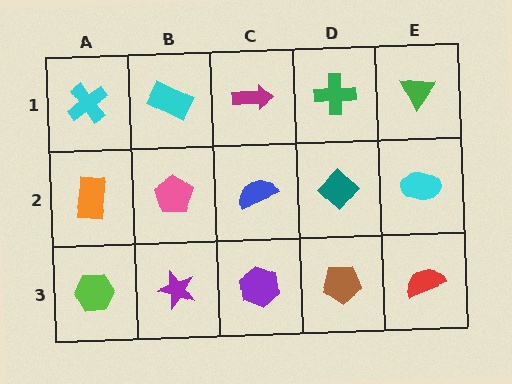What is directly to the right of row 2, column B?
A blue semicircle.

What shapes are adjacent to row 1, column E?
A cyan ellipse (row 2, column E), a green cross (row 1, column D).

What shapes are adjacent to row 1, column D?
A teal diamond (row 2, column D), a magenta arrow (row 1, column C), a green triangle (row 1, column E).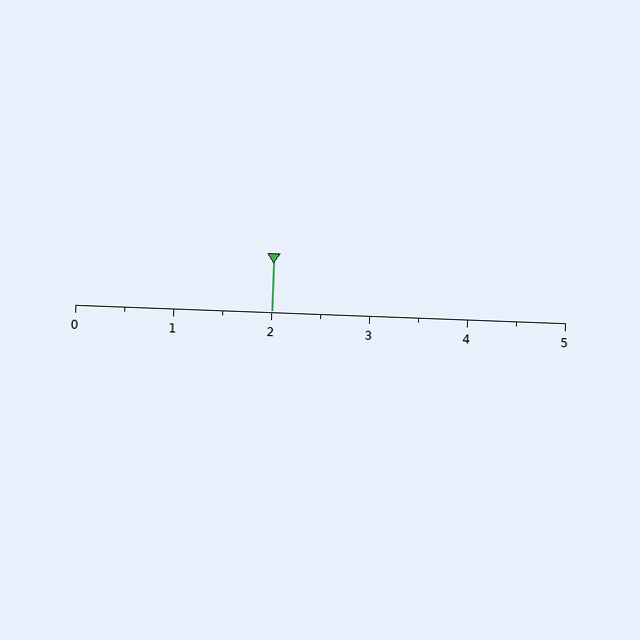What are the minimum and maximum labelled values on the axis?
The axis runs from 0 to 5.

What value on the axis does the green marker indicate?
The marker indicates approximately 2.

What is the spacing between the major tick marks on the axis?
The major ticks are spaced 1 apart.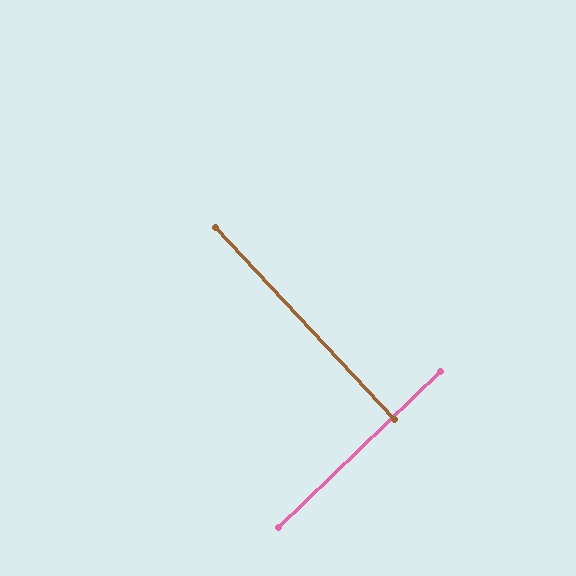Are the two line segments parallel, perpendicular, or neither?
Perpendicular — they meet at approximately 89°.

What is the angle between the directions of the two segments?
Approximately 89 degrees.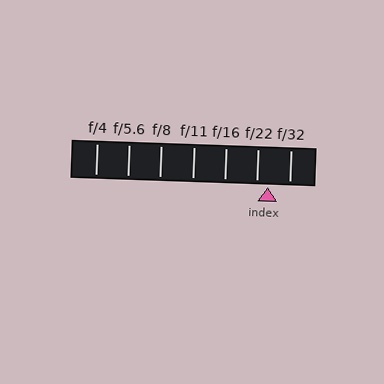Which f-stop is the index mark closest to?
The index mark is closest to f/22.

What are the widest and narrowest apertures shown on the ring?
The widest aperture shown is f/4 and the narrowest is f/32.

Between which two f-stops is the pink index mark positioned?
The index mark is between f/22 and f/32.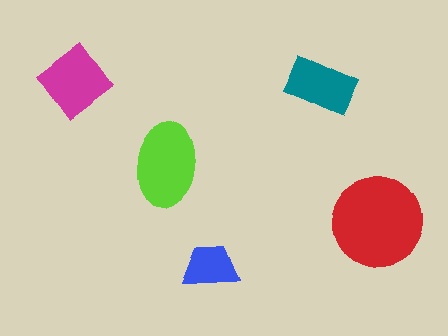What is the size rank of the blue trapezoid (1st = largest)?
5th.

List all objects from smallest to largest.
The blue trapezoid, the teal rectangle, the magenta diamond, the lime ellipse, the red circle.